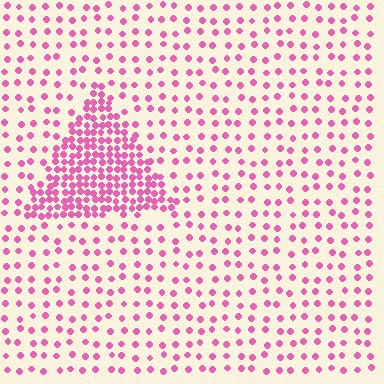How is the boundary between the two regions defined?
The boundary is defined by a change in element density (approximately 2.9x ratio). All elements are the same color, size, and shape.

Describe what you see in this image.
The image contains small pink elements arranged at two different densities. A triangle-shaped region is visible where the elements are more densely packed than the surrounding area.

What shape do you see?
I see a triangle.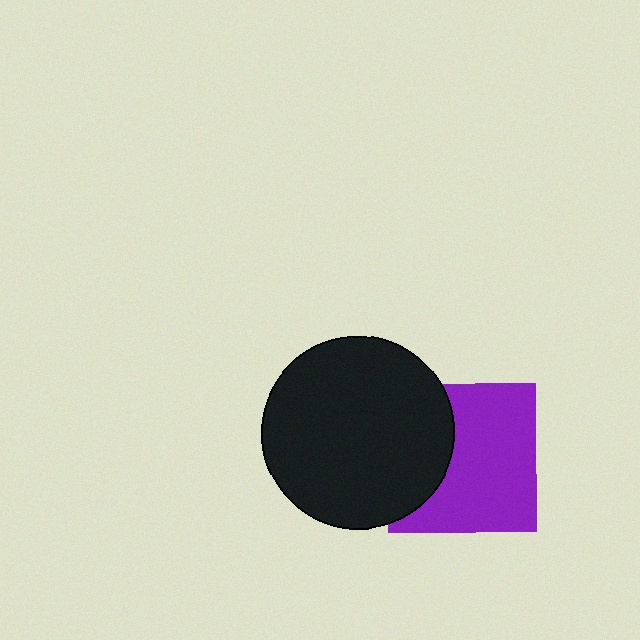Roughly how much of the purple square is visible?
Most of it is visible (roughly 65%).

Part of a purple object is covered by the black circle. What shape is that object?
It is a square.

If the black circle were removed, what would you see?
You would see the complete purple square.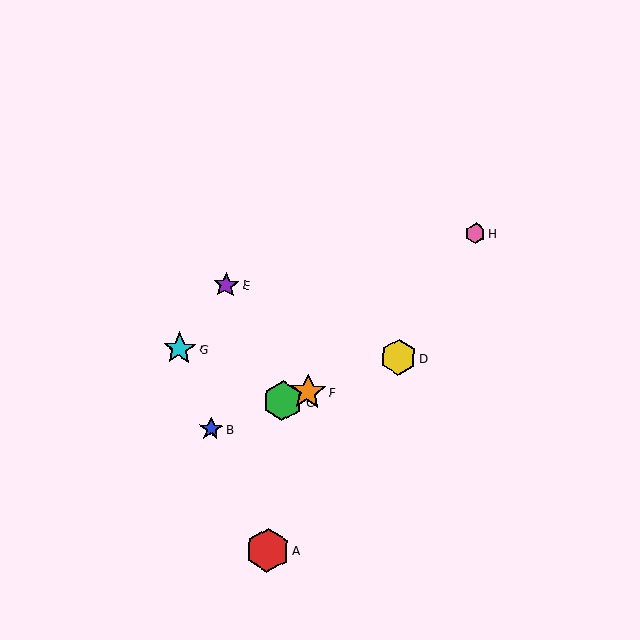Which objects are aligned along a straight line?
Objects B, C, D, F are aligned along a straight line.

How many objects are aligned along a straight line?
4 objects (B, C, D, F) are aligned along a straight line.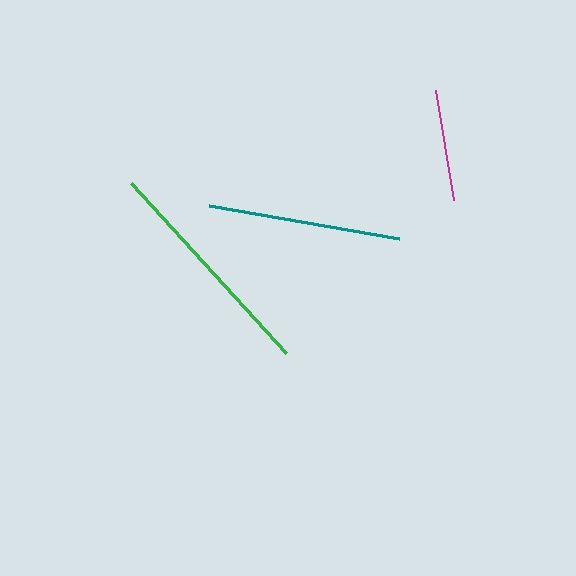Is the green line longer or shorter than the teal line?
The green line is longer than the teal line.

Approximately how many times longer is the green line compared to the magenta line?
The green line is approximately 2.1 times the length of the magenta line.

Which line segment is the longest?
The green line is the longest at approximately 230 pixels.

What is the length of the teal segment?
The teal segment is approximately 193 pixels long.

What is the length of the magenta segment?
The magenta segment is approximately 111 pixels long.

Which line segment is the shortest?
The magenta line is the shortest at approximately 111 pixels.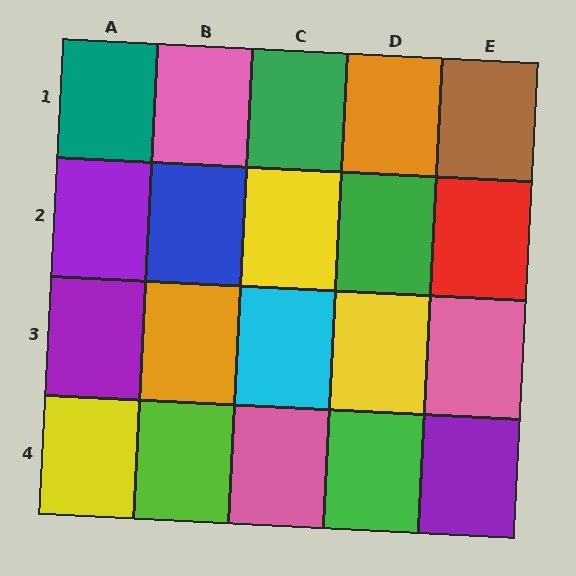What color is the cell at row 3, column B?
Orange.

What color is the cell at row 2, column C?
Yellow.